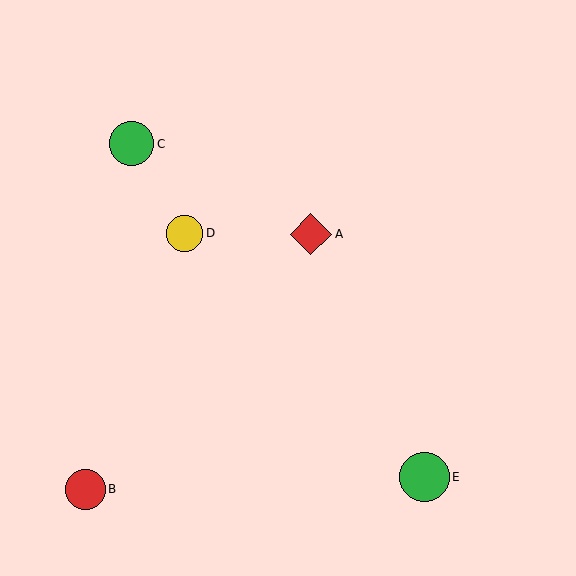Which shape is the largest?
The green circle (labeled E) is the largest.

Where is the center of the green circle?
The center of the green circle is at (132, 144).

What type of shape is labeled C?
Shape C is a green circle.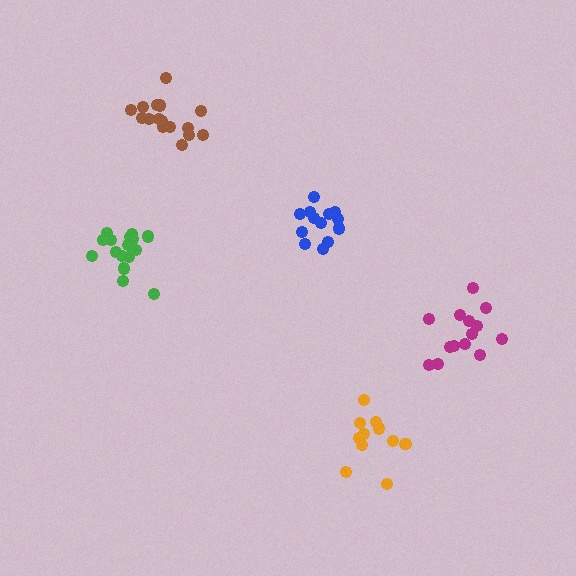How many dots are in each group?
Group 1: 14 dots, Group 2: 17 dots, Group 3: 13 dots, Group 4: 11 dots, Group 5: 16 dots (71 total).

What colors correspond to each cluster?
The clusters are colored: magenta, green, blue, orange, brown.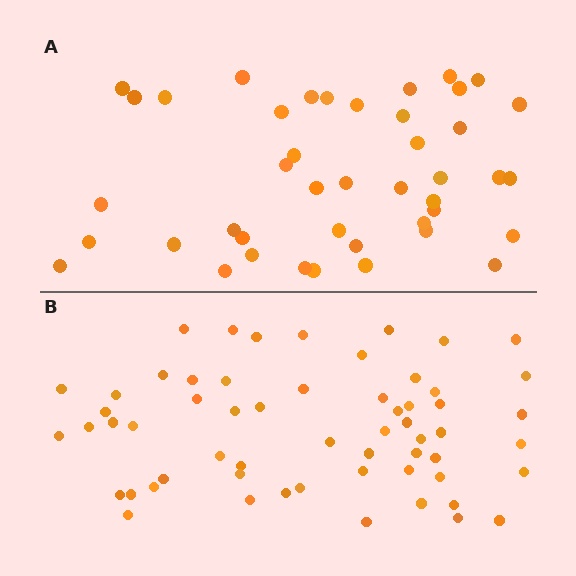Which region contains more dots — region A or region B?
Region B (the bottom region) has more dots.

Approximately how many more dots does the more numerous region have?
Region B has approximately 15 more dots than region A.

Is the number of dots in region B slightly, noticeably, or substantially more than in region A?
Region B has noticeably more, but not dramatically so. The ratio is roughly 1.4 to 1.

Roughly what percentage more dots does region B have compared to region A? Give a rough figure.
About 35% more.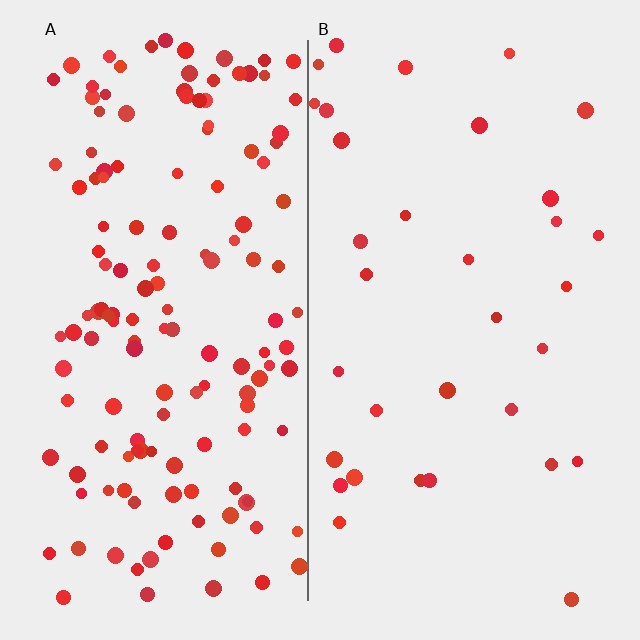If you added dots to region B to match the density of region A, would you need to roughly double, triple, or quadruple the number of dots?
Approximately quadruple.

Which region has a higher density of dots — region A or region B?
A (the left).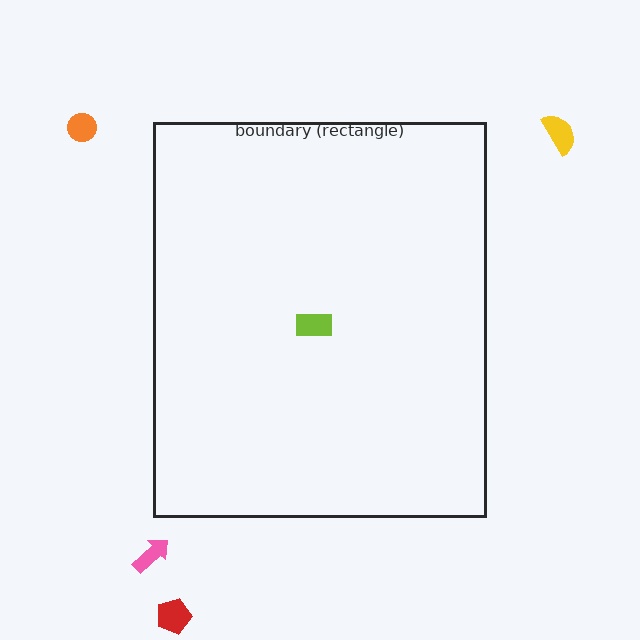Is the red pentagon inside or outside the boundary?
Outside.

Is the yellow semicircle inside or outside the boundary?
Outside.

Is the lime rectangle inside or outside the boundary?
Inside.